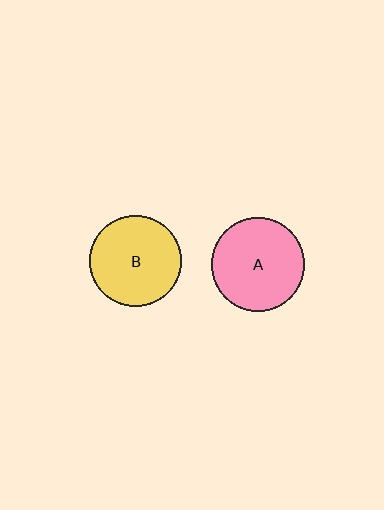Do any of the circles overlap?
No, none of the circles overlap.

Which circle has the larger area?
Circle A (pink).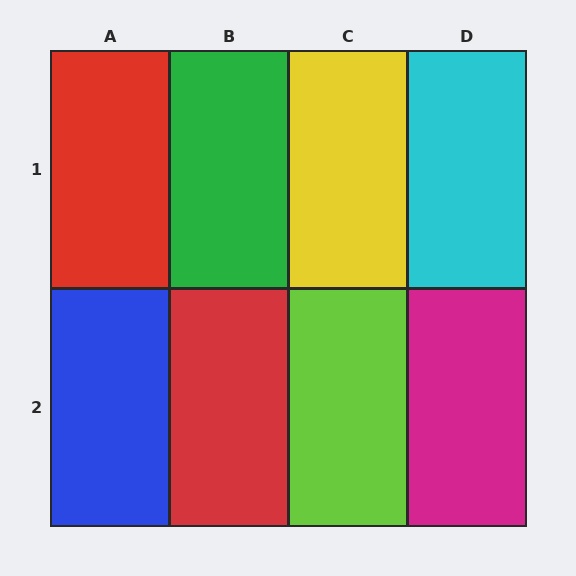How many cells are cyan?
1 cell is cyan.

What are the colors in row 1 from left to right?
Red, green, yellow, cyan.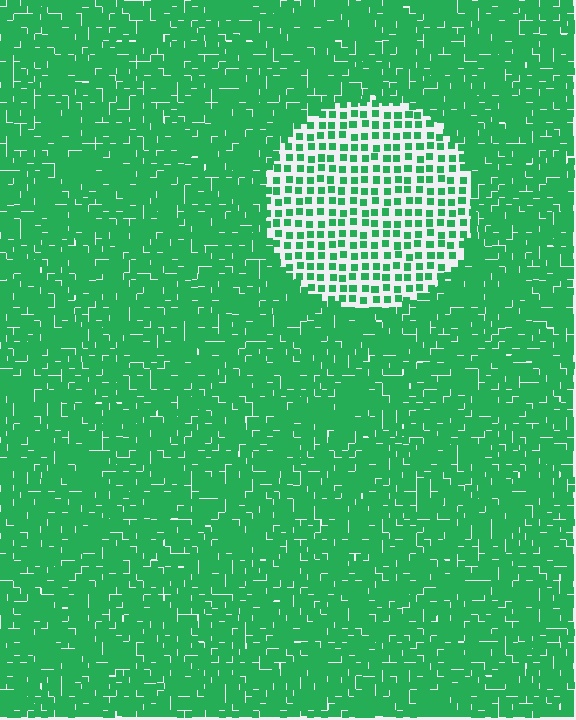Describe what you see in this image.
The image contains small green elements arranged at two different densities. A circle-shaped region is visible where the elements are less densely packed than the surrounding area.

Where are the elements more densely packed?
The elements are more densely packed outside the circle boundary.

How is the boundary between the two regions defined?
The boundary is defined by a change in element density (approximately 2.5x ratio). All elements are the same color, size, and shape.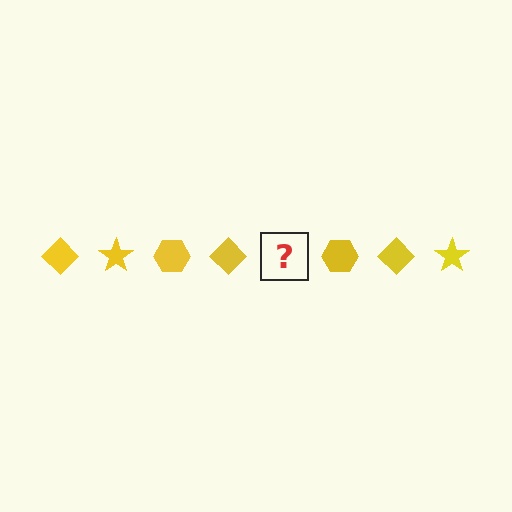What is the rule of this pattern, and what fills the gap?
The rule is that the pattern cycles through diamond, star, hexagon shapes in yellow. The gap should be filled with a yellow star.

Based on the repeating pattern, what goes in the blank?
The blank should be a yellow star.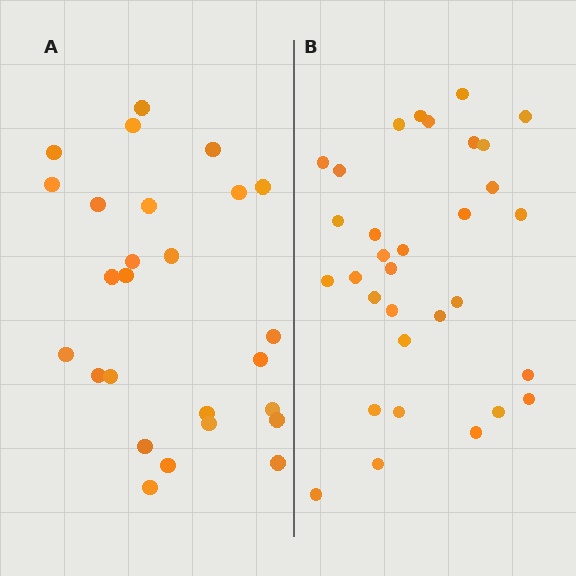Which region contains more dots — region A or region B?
Region B (the right region) has more dots.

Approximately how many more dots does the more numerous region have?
Region B has about 6 more dots than region A.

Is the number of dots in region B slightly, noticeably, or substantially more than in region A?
Region B has only slightly more — the two regions are fairly close. The ratio is roughly 1.2 to 1.